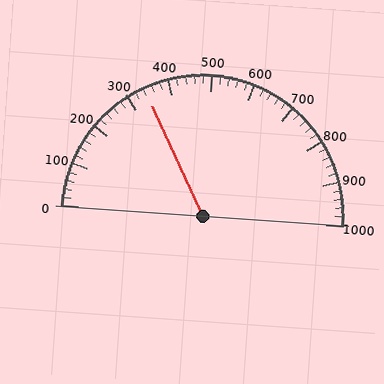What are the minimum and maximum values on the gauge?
The gauge ranges from 0 to 1000.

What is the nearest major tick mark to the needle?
The nearest major tick mark is 300.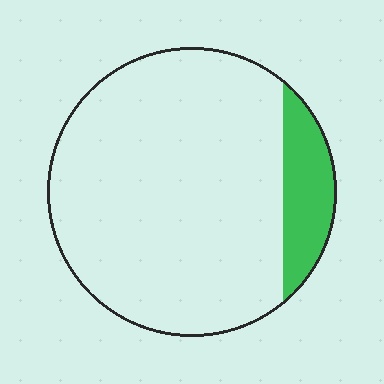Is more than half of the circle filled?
No.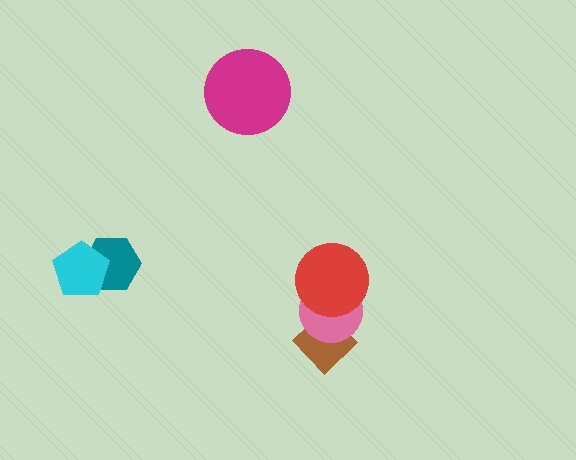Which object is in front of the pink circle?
The red circle is in front of the pink circle.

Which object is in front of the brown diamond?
The pink circle is in front of the brown diamond.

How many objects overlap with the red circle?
1 object overlaps with the red circle.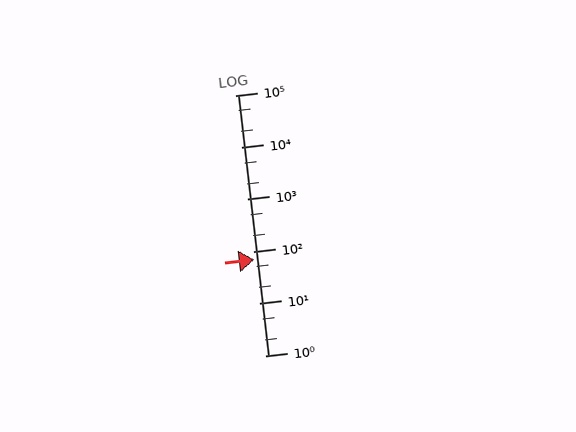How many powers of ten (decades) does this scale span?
The scale spans 5 decades, from 1 to 100000.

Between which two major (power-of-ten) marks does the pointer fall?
The pointer is between 10 and 100.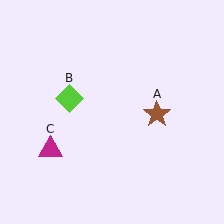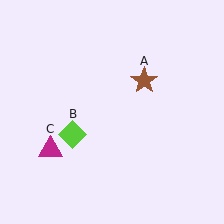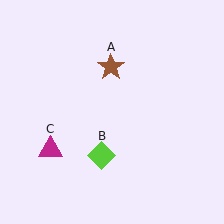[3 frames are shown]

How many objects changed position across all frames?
2 objects changed position: brown star (object A), lime diamond (object B).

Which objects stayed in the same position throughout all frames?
Magenta triangle (object C) remained stationary.